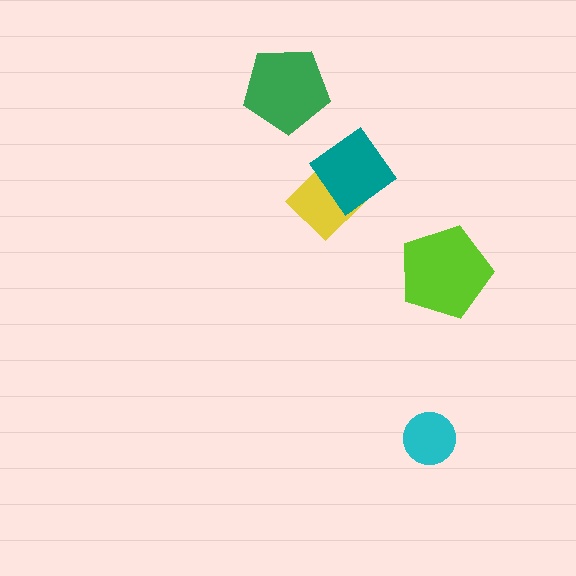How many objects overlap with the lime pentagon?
0 objects overlap with the lime pentagon.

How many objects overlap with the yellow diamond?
1 object overlaps with the yellow diamond.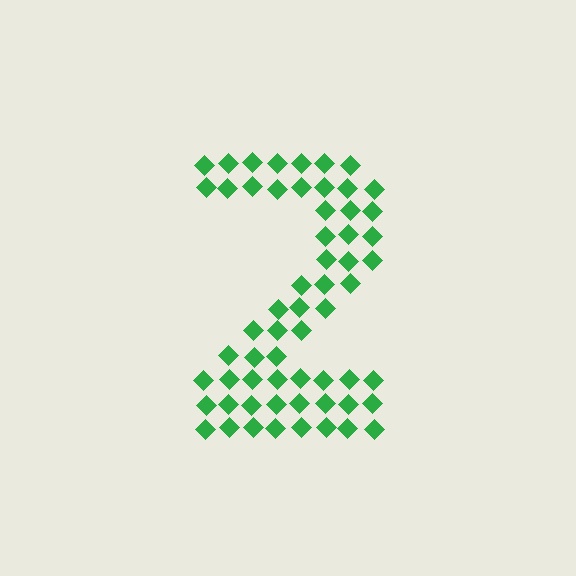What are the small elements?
The small elements are diamonds.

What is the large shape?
The large shape is the digit 2.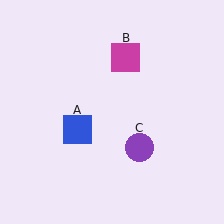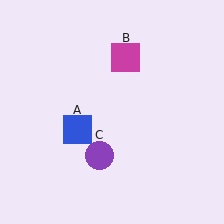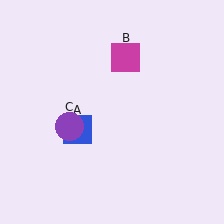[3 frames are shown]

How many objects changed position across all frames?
1 object changed position: purple circle (object C).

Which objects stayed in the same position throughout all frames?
Blue square (object A) and magenta square (object B) remained stationary.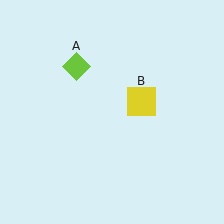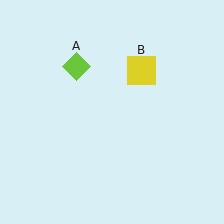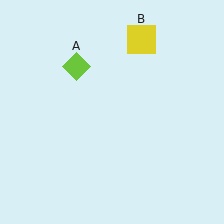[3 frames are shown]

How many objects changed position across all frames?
1 object changed position: yellow square (object B).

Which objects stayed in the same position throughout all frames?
Lime diamond (object A) remained stationary.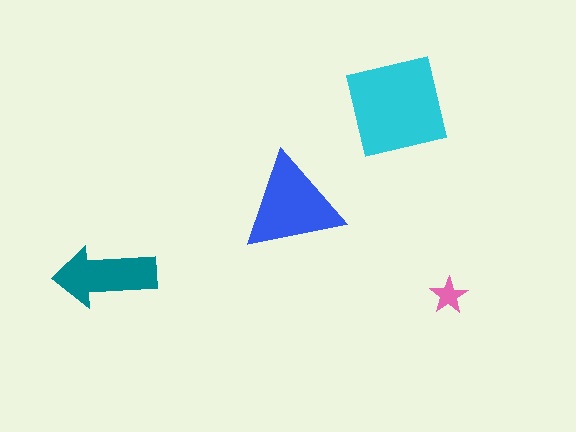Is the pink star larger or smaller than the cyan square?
Smaller.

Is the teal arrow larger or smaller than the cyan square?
Smaller.